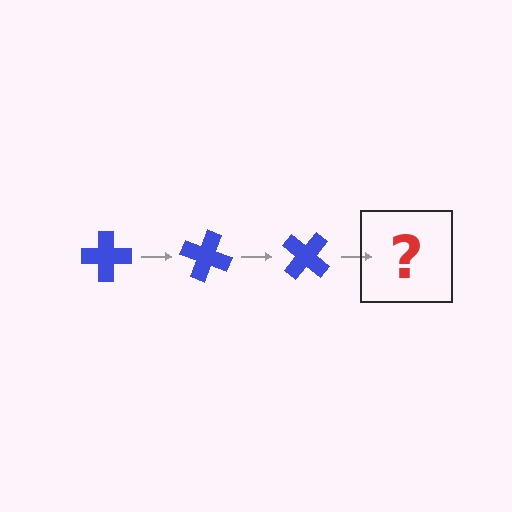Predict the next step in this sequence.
The next step is a blue cross rotated 60 degrees.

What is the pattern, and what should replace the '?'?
The pattern is that the cross rotates 20 degrees each step. The '?' should be a blue cross rotated 60 degrees.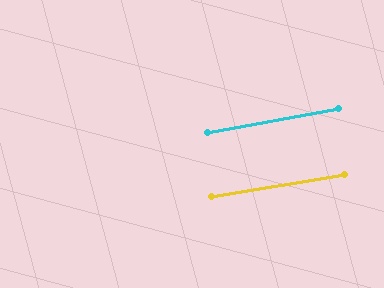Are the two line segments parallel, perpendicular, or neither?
Parallel — their directions differ by only 0.8°.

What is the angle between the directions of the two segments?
Approximately 1 degree.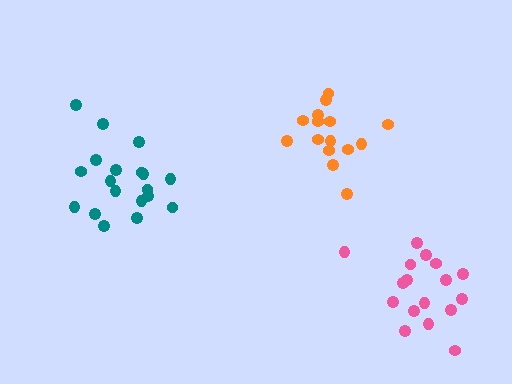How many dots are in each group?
Group 1: 17 dots, Group 2: 15 dots, Group 3: 19 dots (51 total).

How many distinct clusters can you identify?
There are 3 distinct clusters.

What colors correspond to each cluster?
The clusters are colored: pink, orange, teal.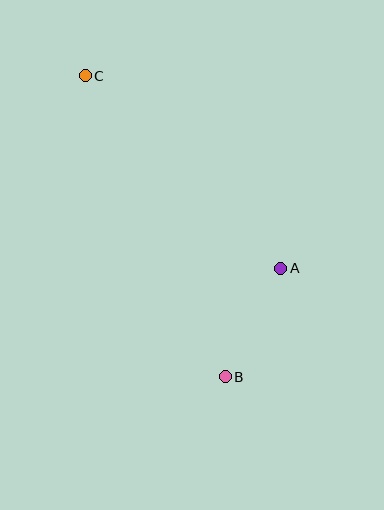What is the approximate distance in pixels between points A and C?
The distance between A and C is approximately 275 pixels.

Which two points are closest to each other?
Points A and B are closest to each other.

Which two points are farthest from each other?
Points B and C are farthest from each other.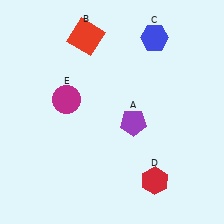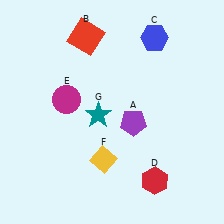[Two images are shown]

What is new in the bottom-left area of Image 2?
A teal star (G) was added in the bottom-left area of Image 2.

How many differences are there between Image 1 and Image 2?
There are 2 differences between the two images.